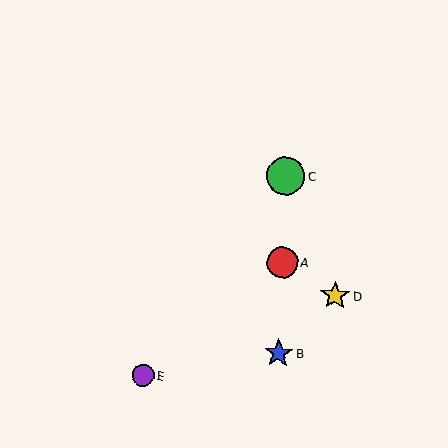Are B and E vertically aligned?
No, B is at x≈279 and E is at x≈143.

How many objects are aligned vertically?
3 objects (A, B, C) are aligned vertically.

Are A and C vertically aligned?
Yes, both are at x≈282.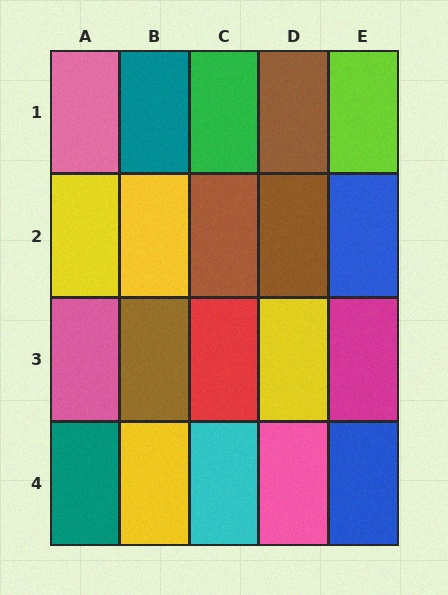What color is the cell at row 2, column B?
Yellow.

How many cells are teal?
2 cells are teal.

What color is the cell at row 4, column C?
Cyan.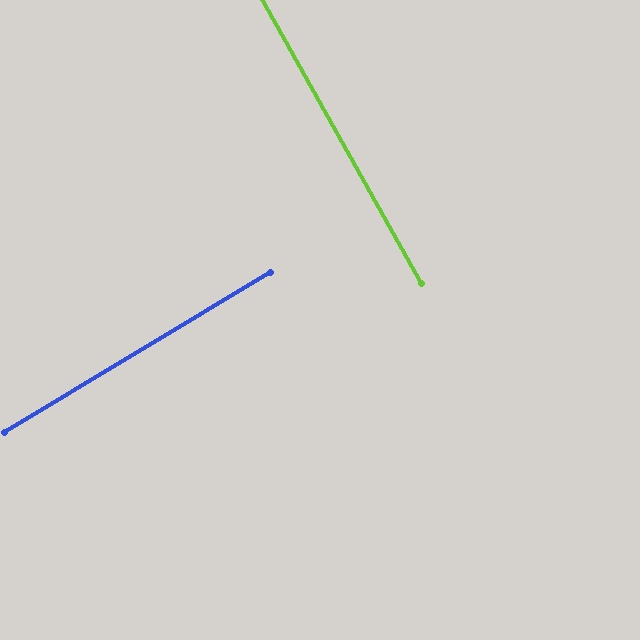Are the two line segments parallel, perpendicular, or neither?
Perpendicular — they meet at approximately 88°.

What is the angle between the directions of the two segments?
Approximately 88 degrees.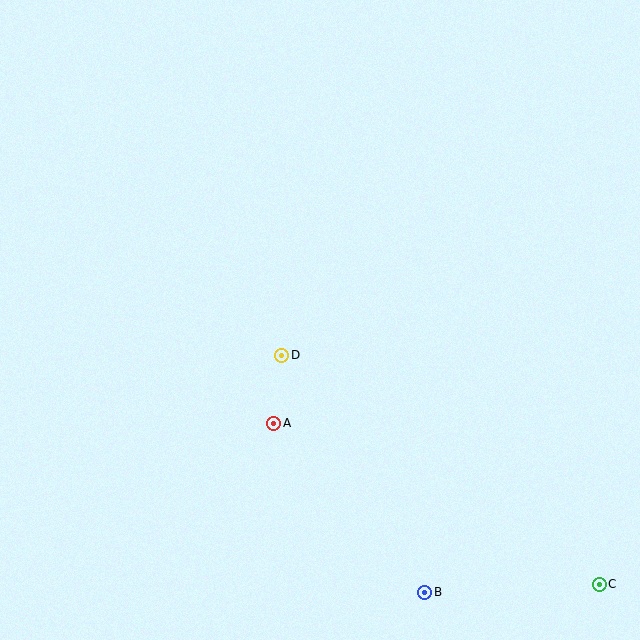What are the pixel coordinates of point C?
Point C is at (599, 584).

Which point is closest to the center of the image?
Point D at (282, 355) is closest to the center.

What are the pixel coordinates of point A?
Point A is at (274, 423).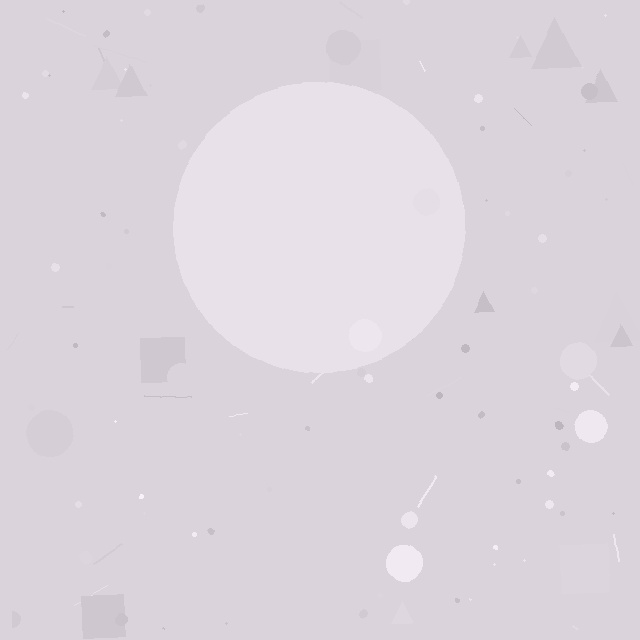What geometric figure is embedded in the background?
A circle is embedded in the background.